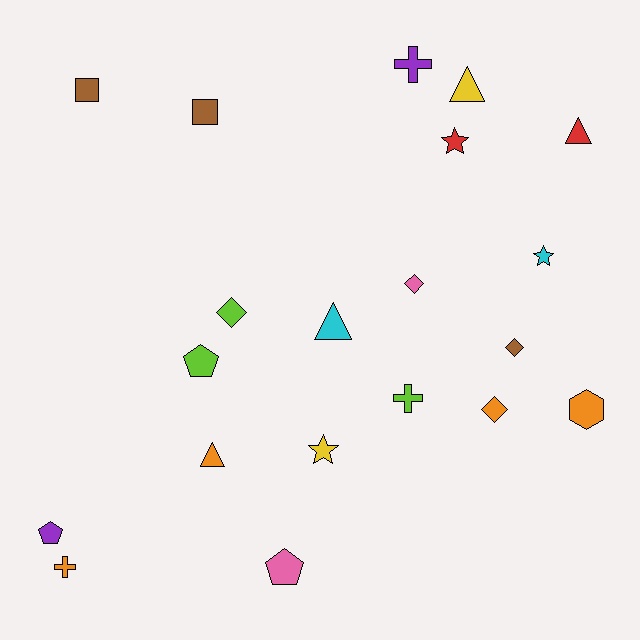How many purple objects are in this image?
There are 2 purple objects.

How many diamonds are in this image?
There are 4 diamonds.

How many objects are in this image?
There are 20 objects.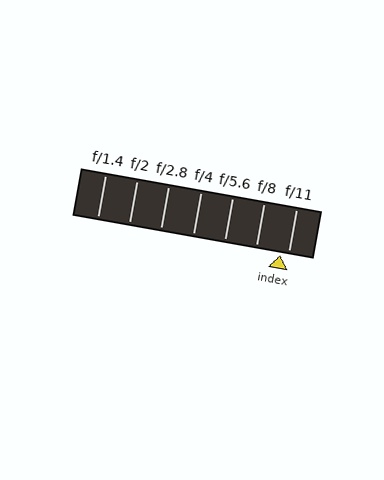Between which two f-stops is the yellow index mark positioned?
The index mark is between f/8 and f/11.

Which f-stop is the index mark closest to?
The index mark is closest to f/11.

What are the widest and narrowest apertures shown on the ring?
The widest aperture shown is f/1.4 and the narrowest is f/11.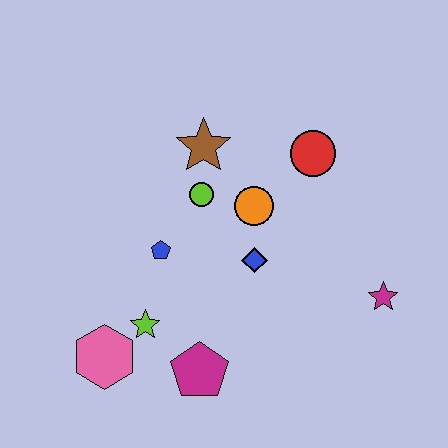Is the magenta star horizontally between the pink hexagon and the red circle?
No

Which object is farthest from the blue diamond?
The pink hexagon is farthest from the blue diamond.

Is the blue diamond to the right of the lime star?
Yes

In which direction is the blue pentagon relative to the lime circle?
The blue pentagon is below the lime circle.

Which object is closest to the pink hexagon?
The lime star is closest to the pink hexagon.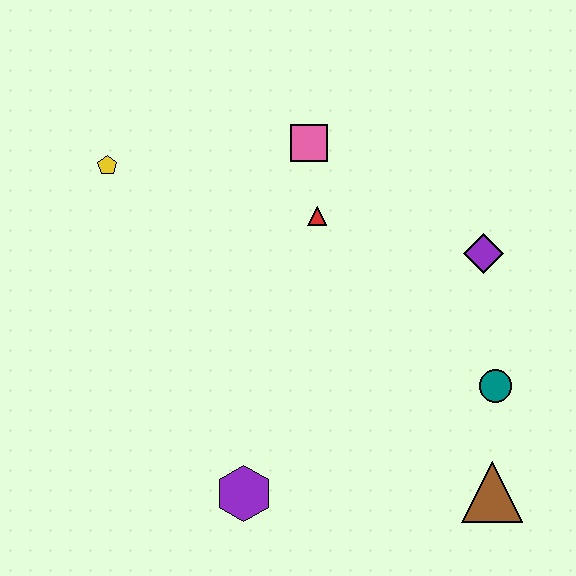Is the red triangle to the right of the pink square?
Yes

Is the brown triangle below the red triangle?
Yes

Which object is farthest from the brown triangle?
The yellow pentagon is farthest from the brown triangle.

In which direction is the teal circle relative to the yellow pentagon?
The teal circle is to the right of the yellow pentagon.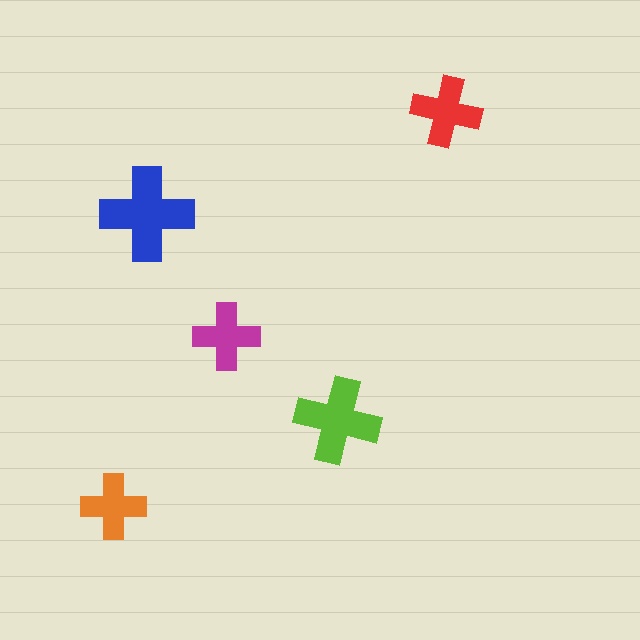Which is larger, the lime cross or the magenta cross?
The lime one.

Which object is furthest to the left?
The orange cross is leftmost.